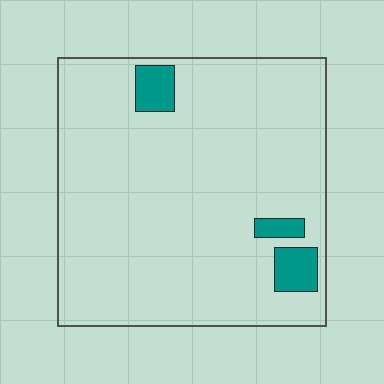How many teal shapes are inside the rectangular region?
3.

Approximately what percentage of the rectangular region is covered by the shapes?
Approximately 5%.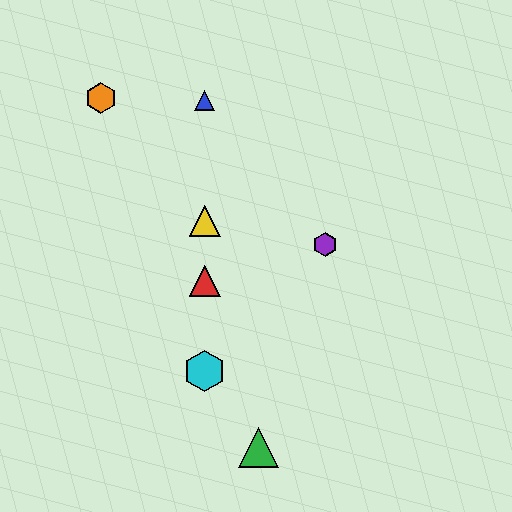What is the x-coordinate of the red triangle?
The red triangle is at x≈205.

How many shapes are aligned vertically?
4 shapes (the red triangle, the blue triangle, the yellow triangle, the cyan hexagon) are aligned vertically.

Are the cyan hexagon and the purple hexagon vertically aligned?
No, the cyan hexagon is at x≈205 and the purple hexagon is at x≈325.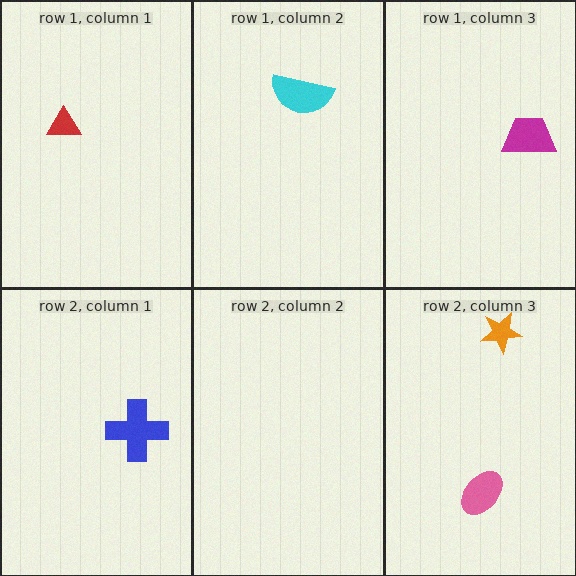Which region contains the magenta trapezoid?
The row 1, column 3 region.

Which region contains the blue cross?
The row 2, column 1 region.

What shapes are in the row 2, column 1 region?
The blue cross.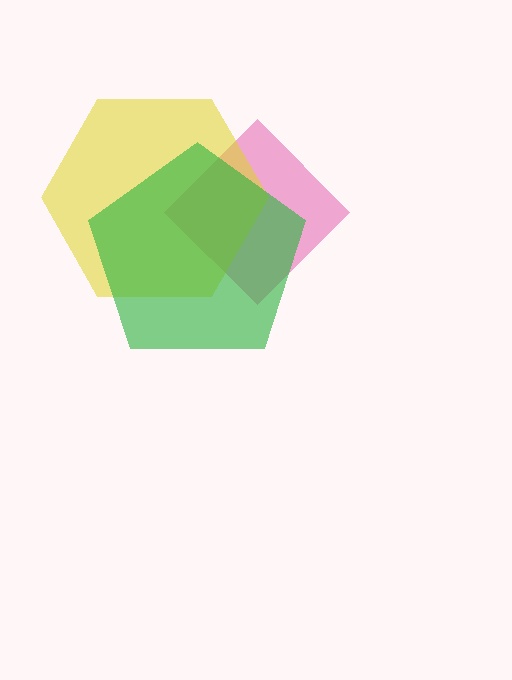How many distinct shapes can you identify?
There are 3 distinct shapes: a pink diamond, a yellow hexagon, a green pentagon.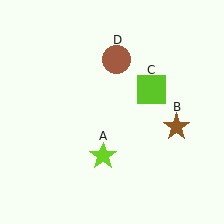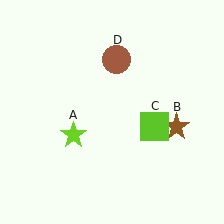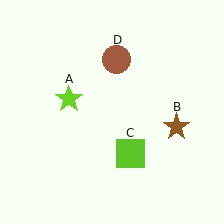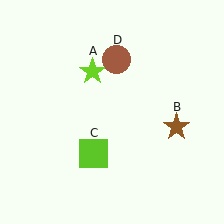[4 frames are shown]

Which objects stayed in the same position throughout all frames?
Brown star (object B) and brown circle (object D) remained stationary.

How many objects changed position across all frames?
2 objects changed position: lime star (object A), lime square (object C).